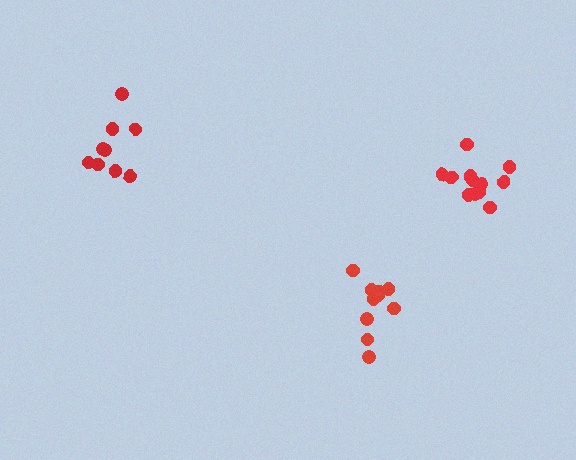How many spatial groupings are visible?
There are 3 spatial groupings.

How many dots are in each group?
Group 1: 10 dots, Group 2: 9 dots, Group 3: 12 dots (31 total).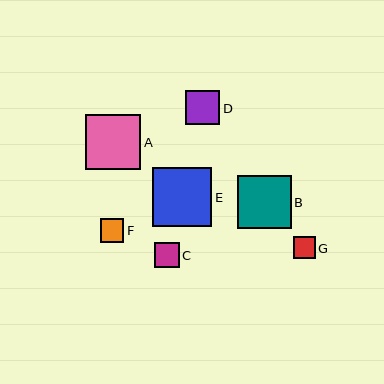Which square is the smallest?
Square G is the smallest with a size of approximately 22 pixels.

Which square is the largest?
Square E is the largest with a size of approximately 59 pixels.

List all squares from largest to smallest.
From largest to smallest: E, A, B, D, C, F, G.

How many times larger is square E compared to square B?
Square E is approximately 1.1 times the size of square B.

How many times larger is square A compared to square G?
Square A is approximately 2.5 times the size of square G.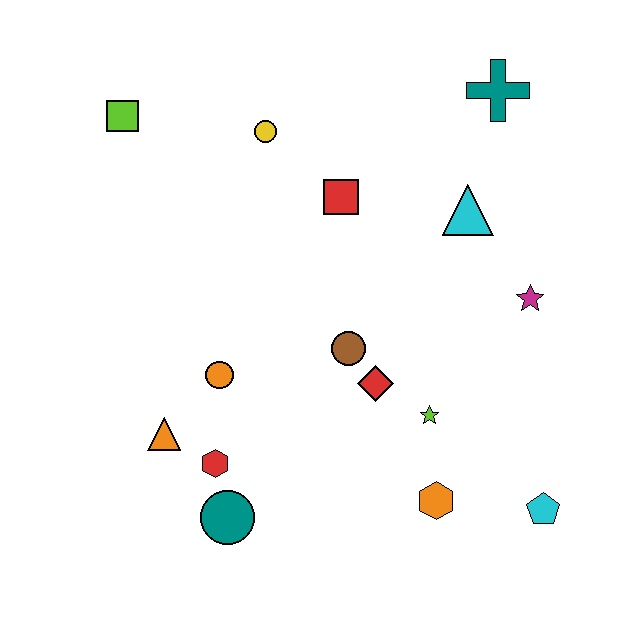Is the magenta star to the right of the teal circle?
Yes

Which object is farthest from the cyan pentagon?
The lime square is farthest from the cyan pentagon.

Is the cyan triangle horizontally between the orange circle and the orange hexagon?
No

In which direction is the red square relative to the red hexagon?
The red square is above the red hexagon.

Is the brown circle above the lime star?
Yes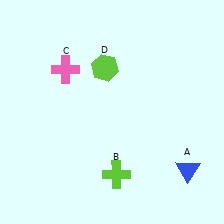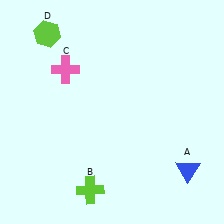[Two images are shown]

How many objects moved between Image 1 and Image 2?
2 objects moved between the two images.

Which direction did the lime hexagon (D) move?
The lime hexagon (D) moved left.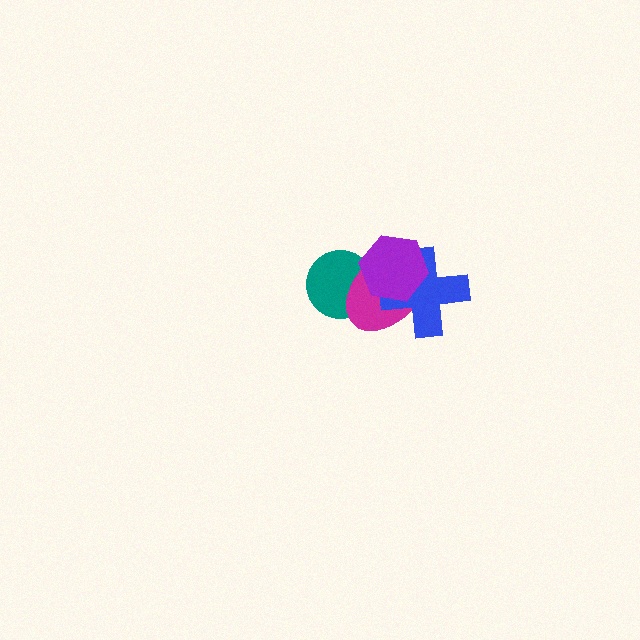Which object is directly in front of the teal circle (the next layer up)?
The magenta ellipse is directly in front of the teal circle.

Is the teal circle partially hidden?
Yes, it is partially covered by another shape.